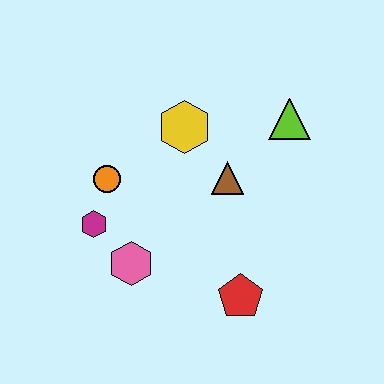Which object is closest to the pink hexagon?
The magenta hexagon is closest to the pink hexagon.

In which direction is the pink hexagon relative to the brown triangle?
The pink hexagon is to the left of the brown triangle.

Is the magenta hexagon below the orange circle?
Yes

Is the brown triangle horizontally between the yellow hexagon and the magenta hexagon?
No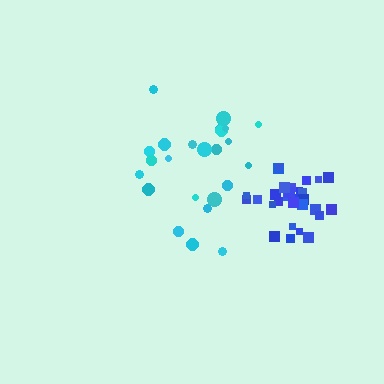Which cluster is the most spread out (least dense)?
Cyan.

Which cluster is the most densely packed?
Blue.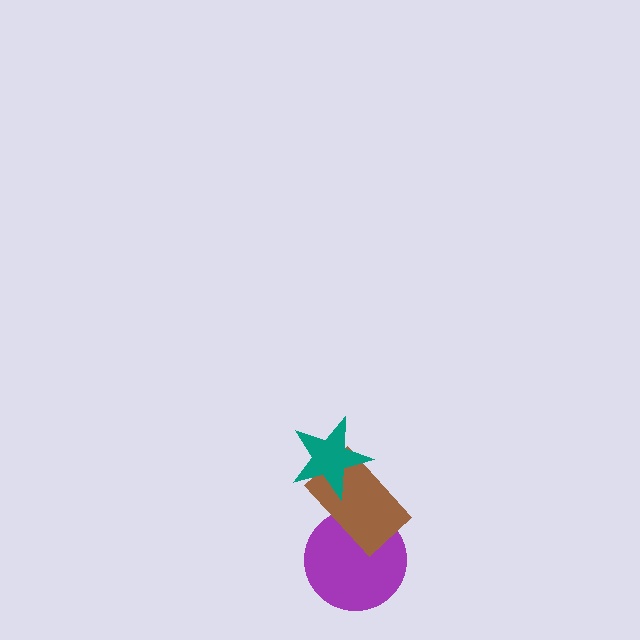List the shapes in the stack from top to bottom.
From top to bottom: the teal star, the brown rectangle, the purple circle.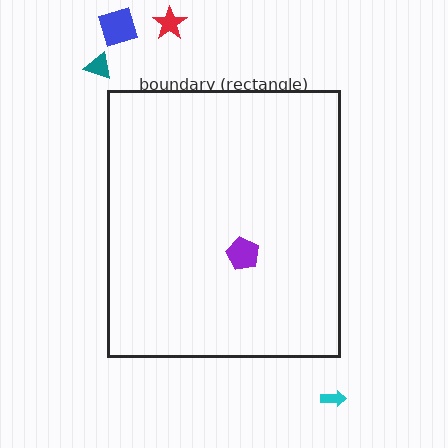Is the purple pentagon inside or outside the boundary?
Inside.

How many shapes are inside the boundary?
1 inside, 4 outside.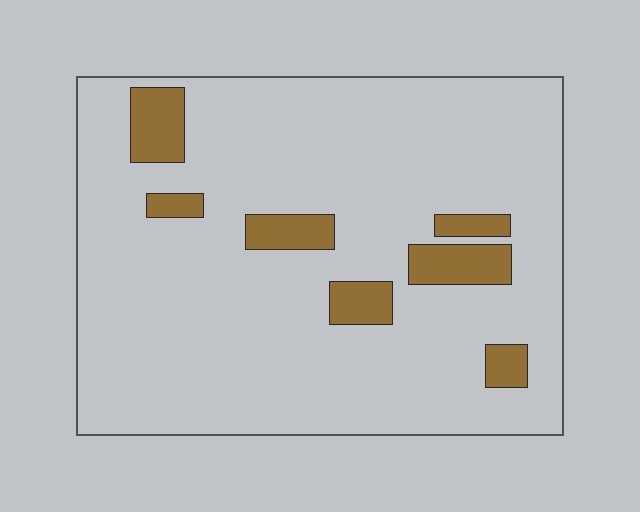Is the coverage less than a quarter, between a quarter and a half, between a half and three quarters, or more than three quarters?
Less than a quarter.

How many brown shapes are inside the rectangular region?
7.